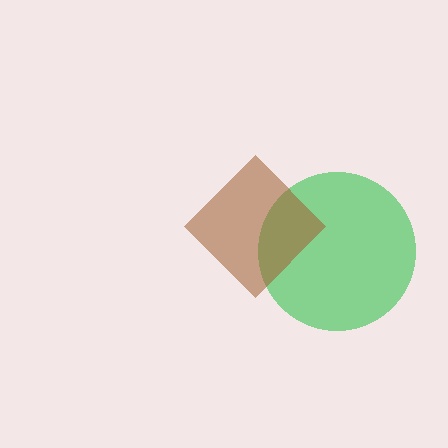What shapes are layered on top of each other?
The layered shapes are: a green circle, a brown diamond.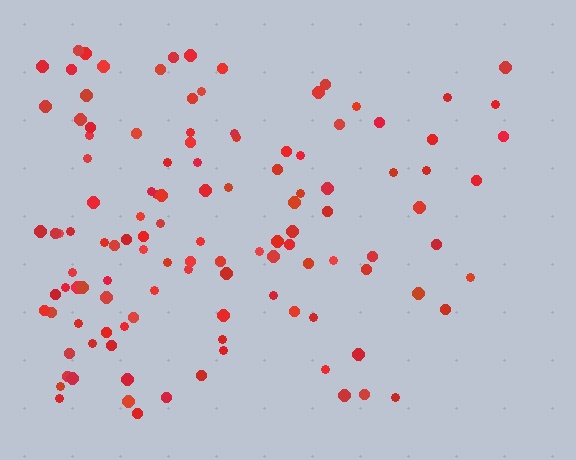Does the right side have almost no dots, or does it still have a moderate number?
Still a moderate number, just noticeably fewer than the left.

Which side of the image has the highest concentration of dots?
The left.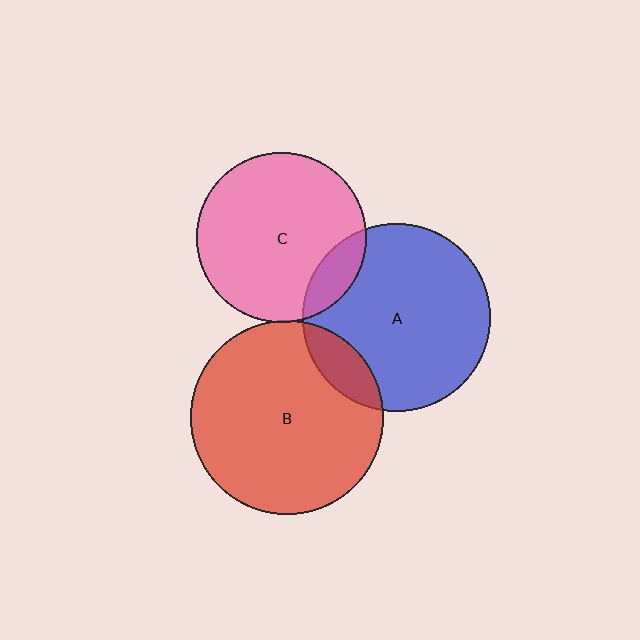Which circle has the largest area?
Circle B (red).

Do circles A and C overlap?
Yes.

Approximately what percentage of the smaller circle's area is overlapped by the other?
Approximately 15%.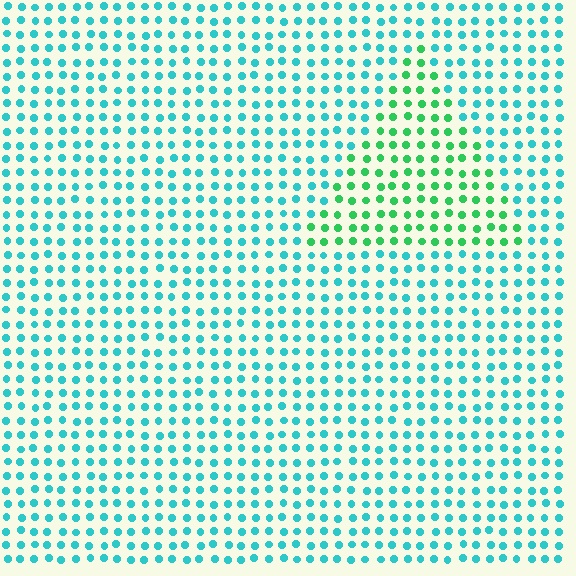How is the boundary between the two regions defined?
The boundary is defined purely by a slight shift in hue (about 43 degrees). Spacing, size, and orientation are identical on both sides.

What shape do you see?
I see a triangle.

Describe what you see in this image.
The image is filled with small cyan elements in a uniform arrangement. A triangle-shaped region is visible where the elements are tinted to a slightly different hue, forming a subtle color boundary.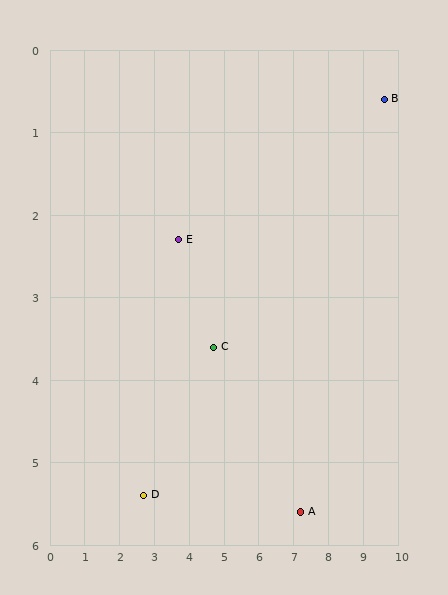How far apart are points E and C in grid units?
Points E and C are about 1.6 grid units apart.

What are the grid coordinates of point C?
Point C is at approximately (4.7, 3.6).